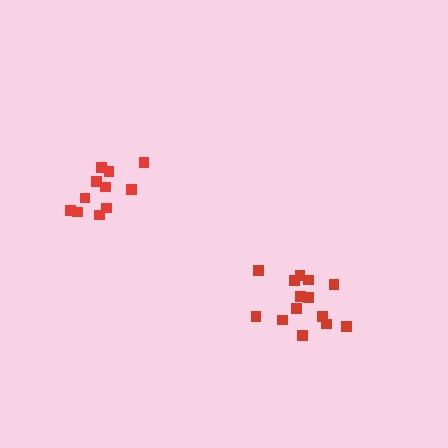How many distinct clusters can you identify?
There are 2 distinct clusters.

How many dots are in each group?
Group 1: 11 dots, Group 2: 14 dots (25 total).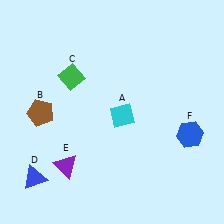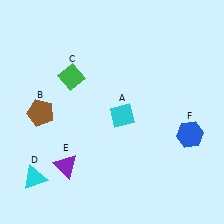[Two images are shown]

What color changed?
The triangle (D) changed from blue in Image 1 to cyan in Image 2.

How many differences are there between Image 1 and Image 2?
There is 1 difference between the two images.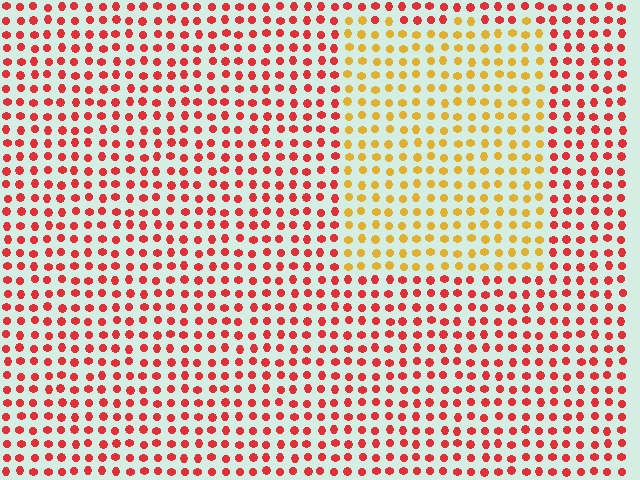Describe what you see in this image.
The image is filled with small red elements in a uniform arrangement. A rectangle-shaped region is visible where the elements are tinted to a slightly different hue, forming a subtle color boundary.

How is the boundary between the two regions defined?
The boundary is defined purely by a slight shift in hue (about 47 degrees). Spacing, size, and orientation are identical on both sides.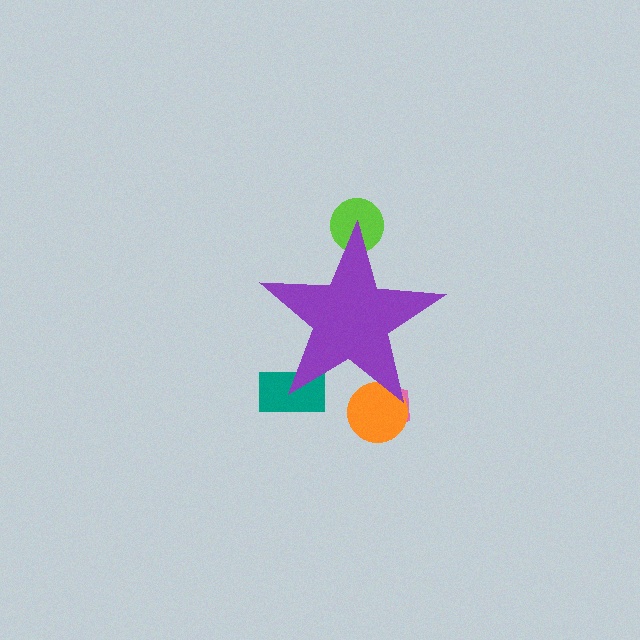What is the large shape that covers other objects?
A purple star.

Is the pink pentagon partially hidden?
Yes, the pink pentagon is partially hidden behind the purple star.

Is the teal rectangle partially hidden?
Yes, the teal rectangle is partially hidden behind the purple star.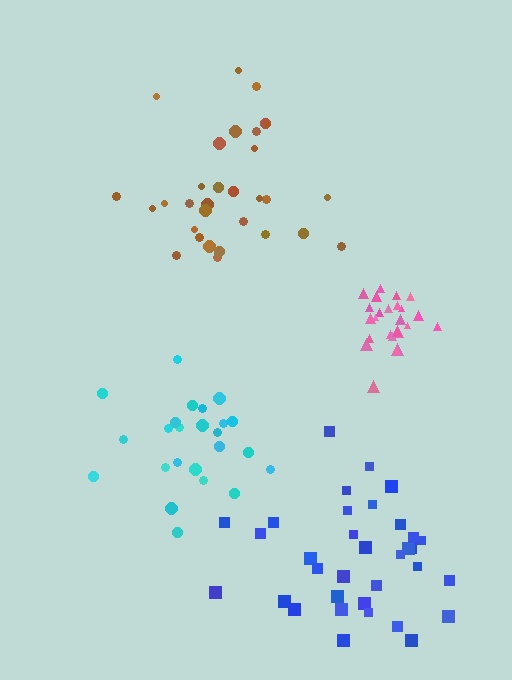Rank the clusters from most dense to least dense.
pink, cyan, brown, blue.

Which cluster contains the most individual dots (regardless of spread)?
Blue (35).